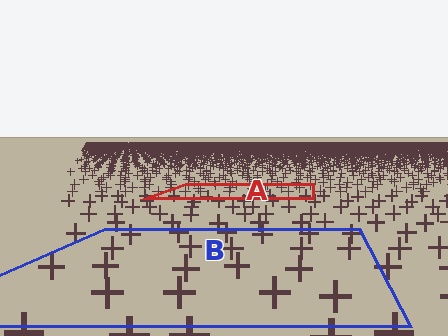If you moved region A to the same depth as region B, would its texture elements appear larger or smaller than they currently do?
They would appear larger. At a closer depth, the same texture elements are projected at a bigger on-screen size.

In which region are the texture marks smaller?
The texture marks are smaller in region A, because it is farther away.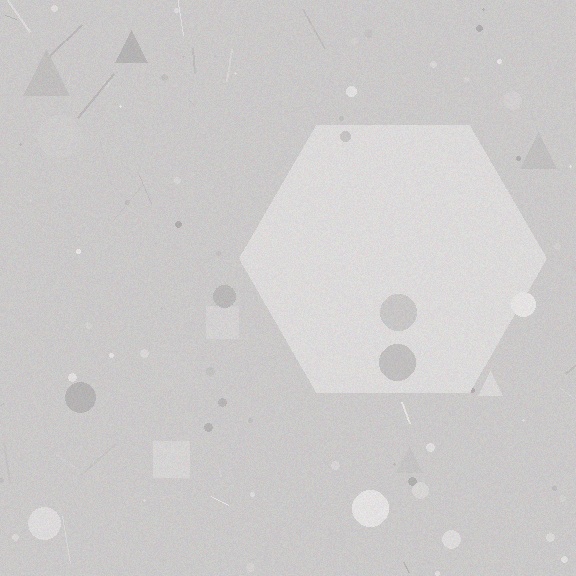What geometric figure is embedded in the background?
A hexagon is embedded in the background.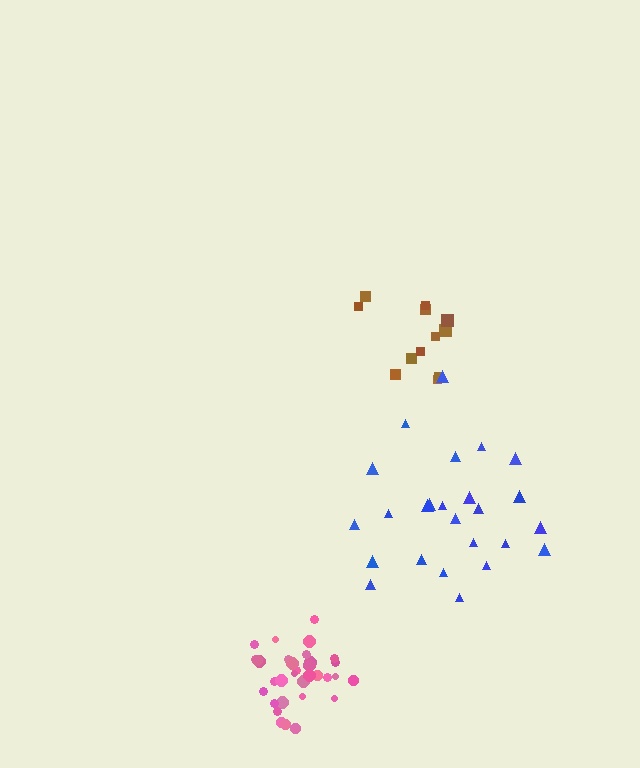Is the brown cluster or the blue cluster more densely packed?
Brown.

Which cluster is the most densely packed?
Pink.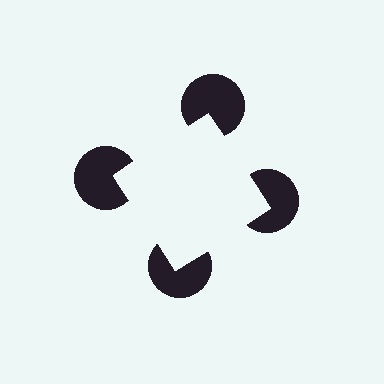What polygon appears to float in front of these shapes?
An illusory square — its edges are inferred from the aligned wedge cuts in the pac-man discs, not physically drawn.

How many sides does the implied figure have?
4 sides.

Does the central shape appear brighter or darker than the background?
It typically appears slightly brighter than the background, even though no actual brightness change is drawn.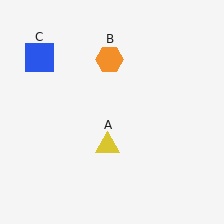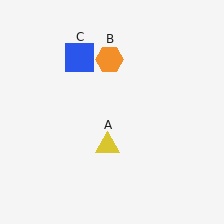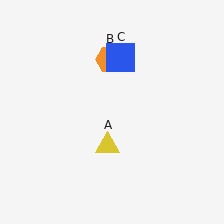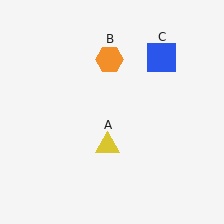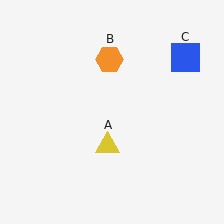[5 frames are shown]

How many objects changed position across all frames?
1 object changed position: blue square (object C).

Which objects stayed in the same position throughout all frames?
Yellow triangle (object A) and orange hexagon (object B) remained stationary.